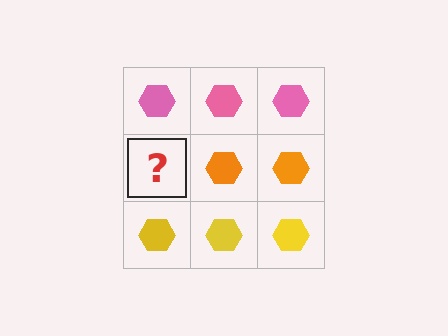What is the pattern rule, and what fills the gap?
The rule is that each row has a consistent color. The gap should be filled with an orange hexagon.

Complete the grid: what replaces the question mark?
The question mark should be replaced with an orange hexagon.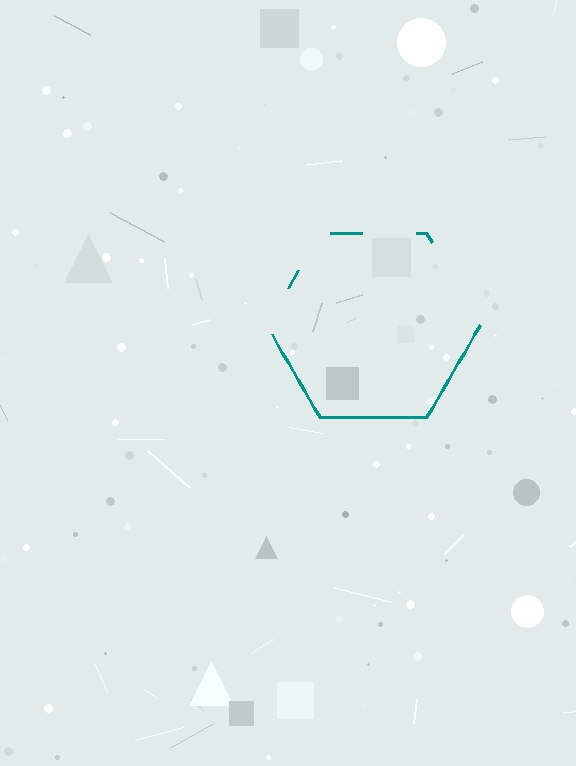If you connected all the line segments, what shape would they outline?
They would outline a hexagon.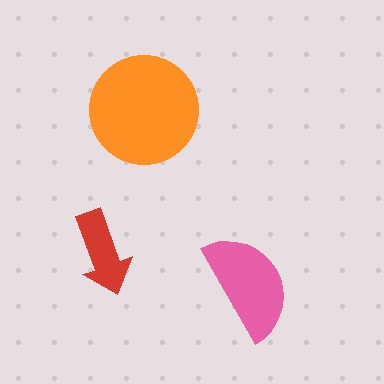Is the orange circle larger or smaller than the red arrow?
Larger.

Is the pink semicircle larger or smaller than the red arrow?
Larger.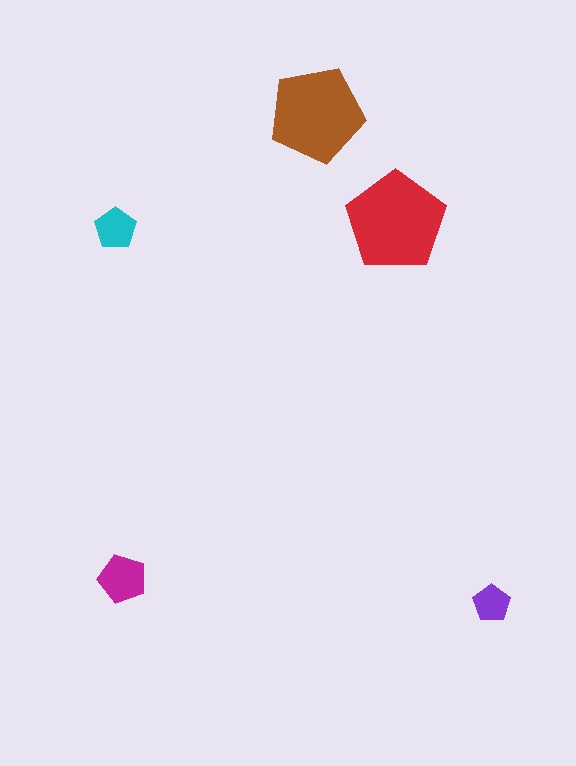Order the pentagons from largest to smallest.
the red one, the brown one, the magenta one, the cyan one, the purple one.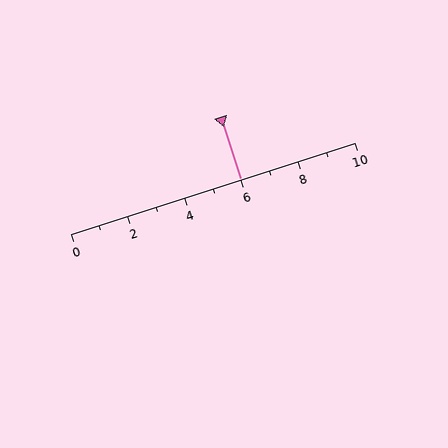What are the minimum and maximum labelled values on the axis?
The axis runs from 0 to 10.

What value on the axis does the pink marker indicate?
The marker indicates approximately 6.